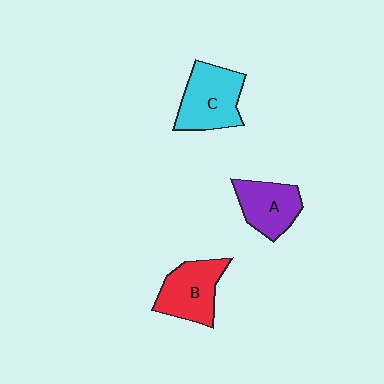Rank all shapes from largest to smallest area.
From largest to smallest: C (cyan), B (red), A (purple).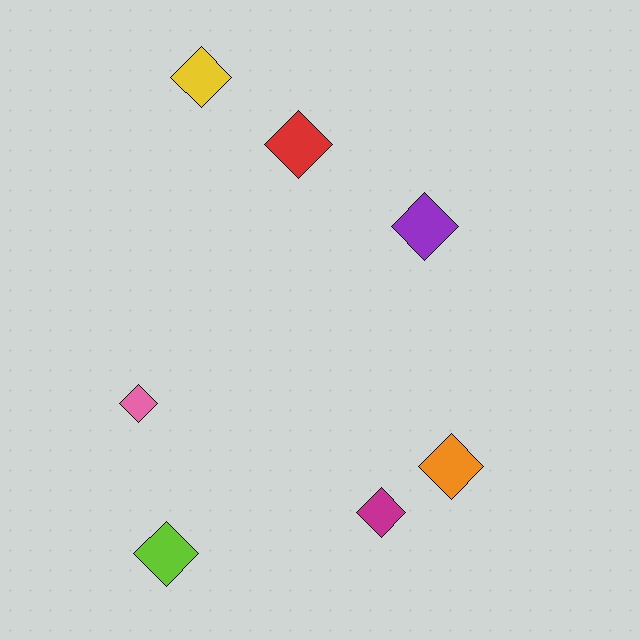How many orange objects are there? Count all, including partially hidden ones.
There is 1 orange object.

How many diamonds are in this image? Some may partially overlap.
There are 7 diamonds.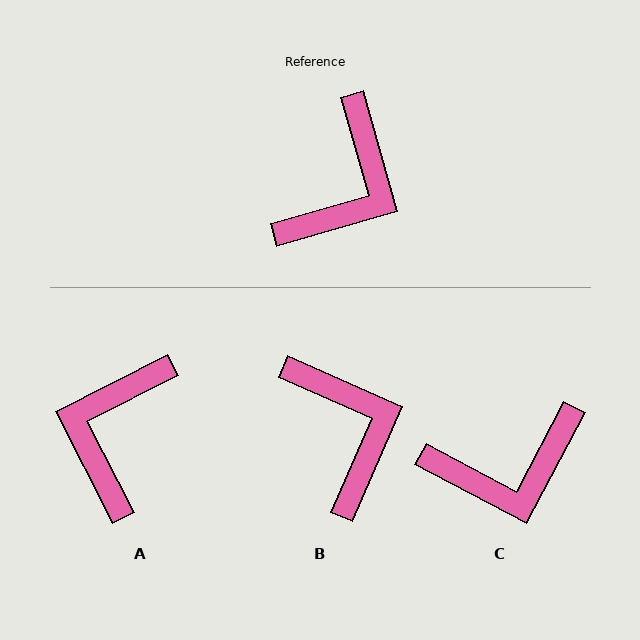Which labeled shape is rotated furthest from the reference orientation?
A, about 169 degrees away.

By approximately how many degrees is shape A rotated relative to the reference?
Approximately 169 degrees clockwise.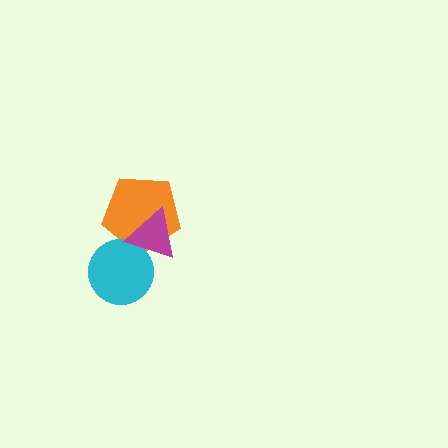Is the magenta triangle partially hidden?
No, no other shape covers it.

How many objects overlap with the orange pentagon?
2 objects overlap with the orange pentagon.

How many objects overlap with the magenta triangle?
2 objects overlap with the magenta triangle.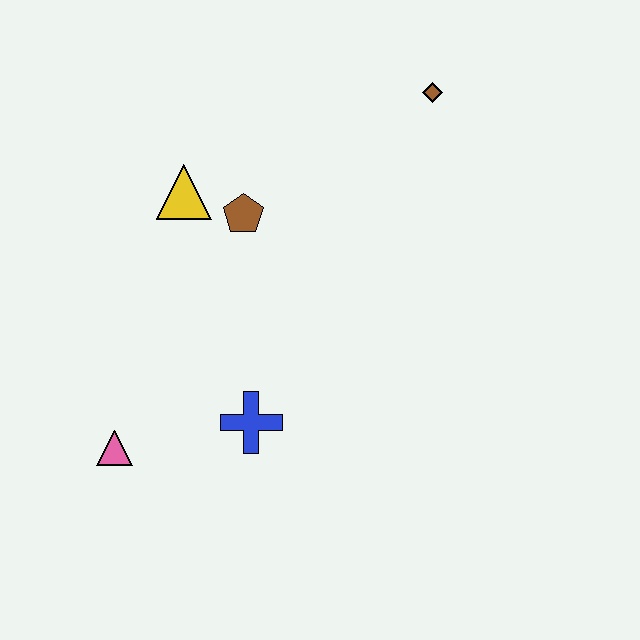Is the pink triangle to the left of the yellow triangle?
Yes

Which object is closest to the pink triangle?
The blue cross is closest to the pink triangle.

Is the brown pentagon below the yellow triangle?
Yes